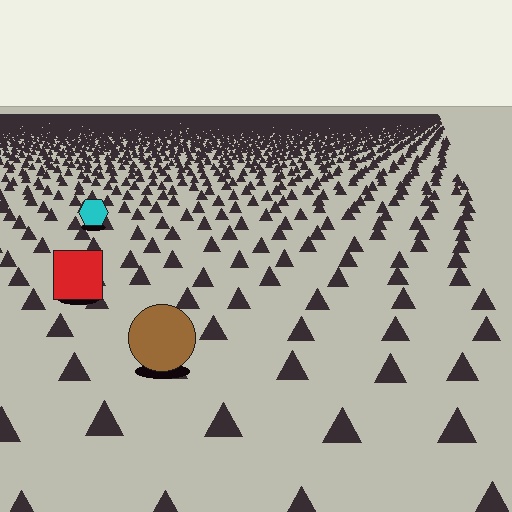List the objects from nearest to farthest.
From nearest to farthest: the brown circle, the red square, the cyan hexagon.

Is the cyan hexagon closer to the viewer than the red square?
No. The red square is closer — you can tell from the texture gradient: the ground texture is coarser near it.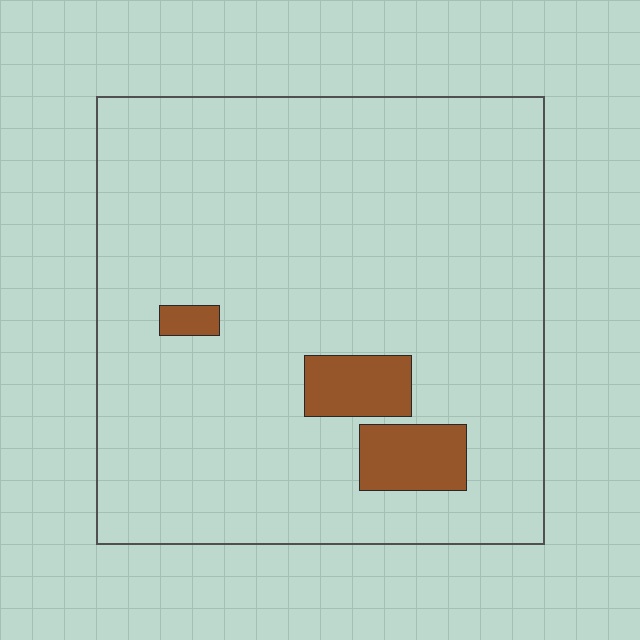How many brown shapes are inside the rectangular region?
3.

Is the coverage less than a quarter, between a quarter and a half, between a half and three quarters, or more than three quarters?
Less than a quarter.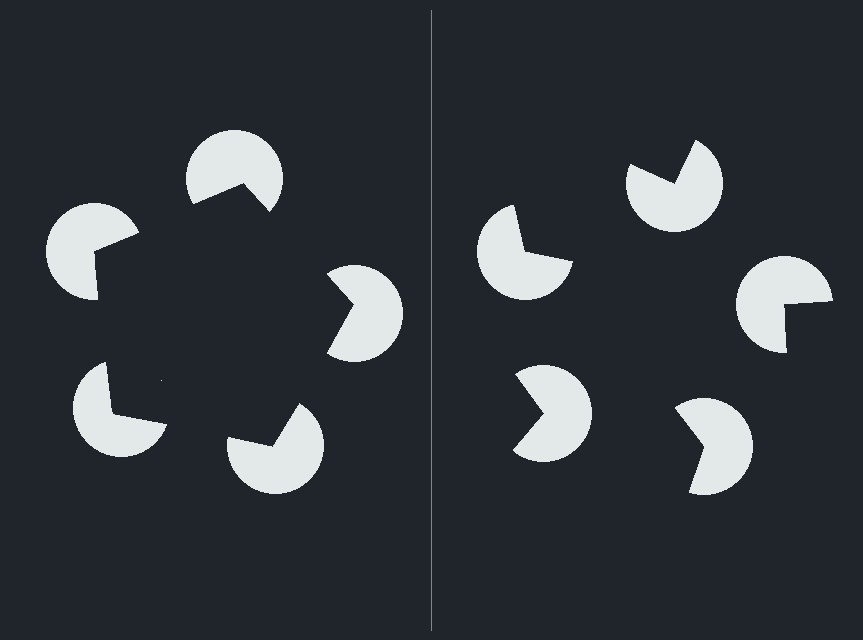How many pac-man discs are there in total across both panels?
10 — 5 on each side.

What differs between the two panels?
The pac-man discs are positioned identically on both sides; only the wedge orientations differ. On the left they align to a pentagon; on the right they are misaligned.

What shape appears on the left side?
An illusory pentagon.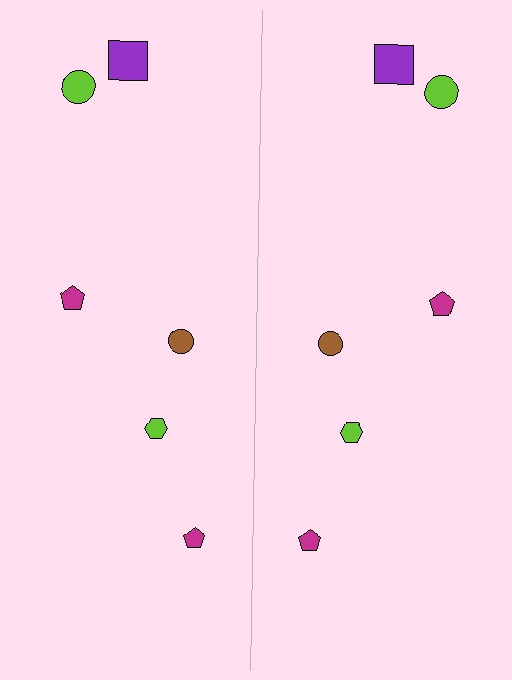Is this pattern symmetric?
Yes, this pattern has bilateral (reflection) symmetry.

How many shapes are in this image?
There are 12 shapes in this image.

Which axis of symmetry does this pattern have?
The pattern has a vertical axis of symmetry running through the center of the image.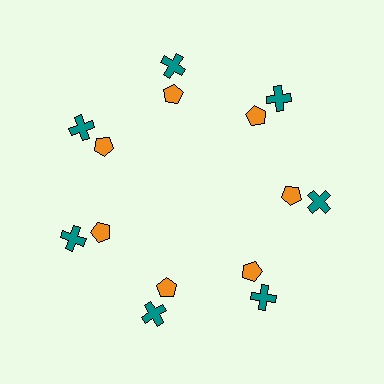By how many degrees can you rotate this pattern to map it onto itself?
The pattern maps onto itself every 51 degrees of rotation.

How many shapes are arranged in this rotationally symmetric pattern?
There are 14 shapes, arranged in 7 groups of 2.